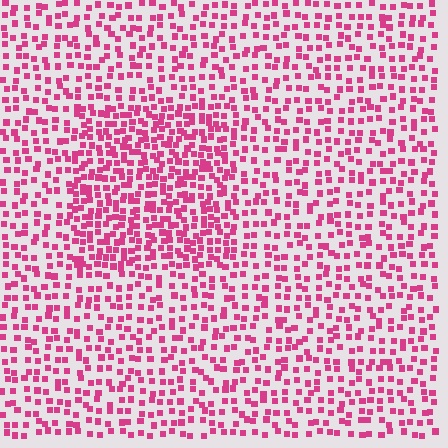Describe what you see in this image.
The image contains small magenta elements arranged at two different densities. A rectangle-shaped region is visible where the elements are more densely packed than the surrounding area.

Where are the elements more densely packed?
The elements are more densely packed inside the rectangle boundary.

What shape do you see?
I see a rectangle.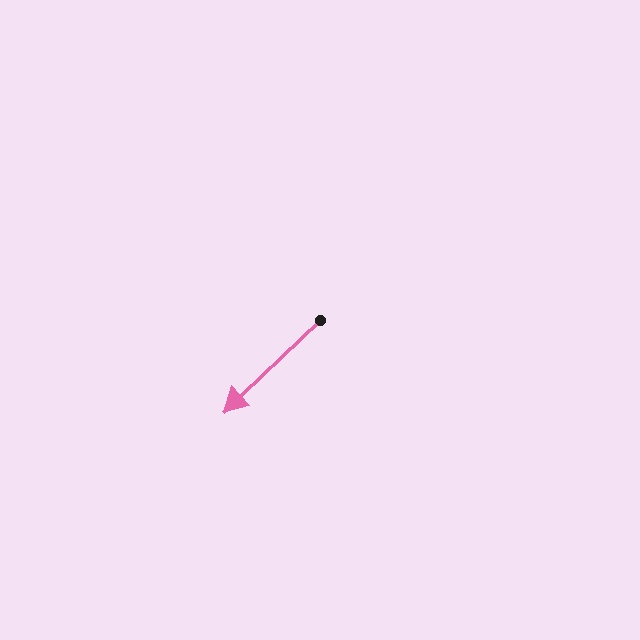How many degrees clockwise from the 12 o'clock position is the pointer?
Approximately 226 degrees.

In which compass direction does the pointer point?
Southwest.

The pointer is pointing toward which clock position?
Roughly 8 o'clock.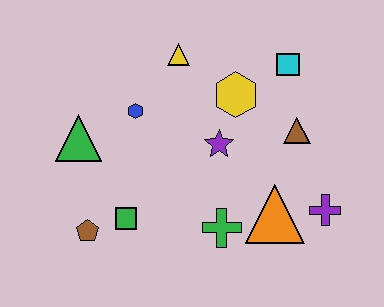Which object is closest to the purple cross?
The orange triangle is closest to the purple cross.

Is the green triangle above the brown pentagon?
Yes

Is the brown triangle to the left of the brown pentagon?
No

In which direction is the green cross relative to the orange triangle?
The green cross is to the left of the orange triangle.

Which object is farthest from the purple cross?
The green triangle is farthest from the purple cross.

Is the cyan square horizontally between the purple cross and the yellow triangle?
Yes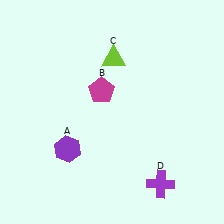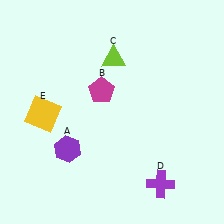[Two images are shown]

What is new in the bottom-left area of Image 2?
A yellow square (E) was added in the bottom-left area of Image 2.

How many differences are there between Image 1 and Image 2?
There is 1 difference between the two images.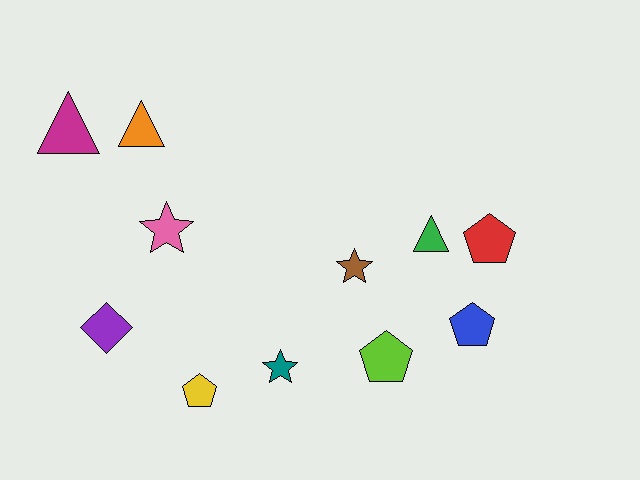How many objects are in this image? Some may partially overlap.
There are 11 objects.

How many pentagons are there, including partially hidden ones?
There are 4 pentagons.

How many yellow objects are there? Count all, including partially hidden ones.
There is 1 yellow object.